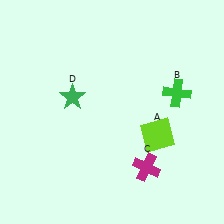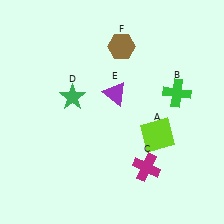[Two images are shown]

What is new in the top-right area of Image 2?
A purple triangle (E) was added in the top-right area of Image 2.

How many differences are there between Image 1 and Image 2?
There are 2 differences between the two images.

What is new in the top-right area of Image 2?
A brown hexagon (F) was added in the top-right area of Image 2.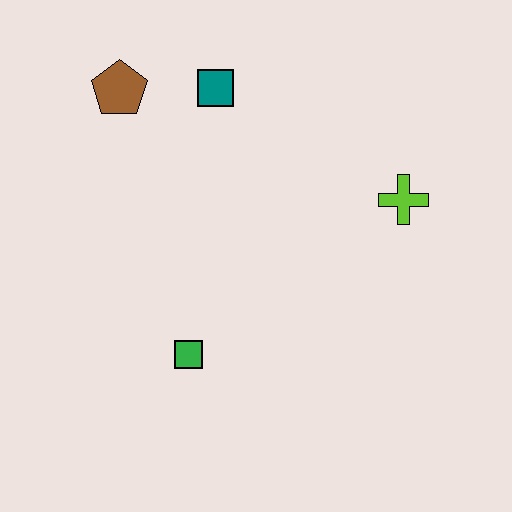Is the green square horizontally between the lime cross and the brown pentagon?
Yes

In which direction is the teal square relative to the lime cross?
The teal square is to the left of the lime cross.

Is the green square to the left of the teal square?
Yes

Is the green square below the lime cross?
Yes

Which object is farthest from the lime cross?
The brown pentagon is farthest from the lime cross.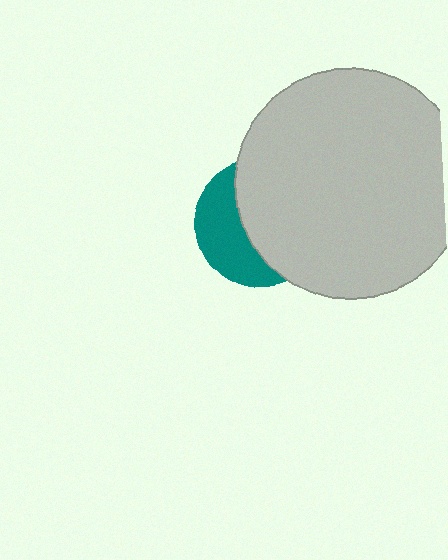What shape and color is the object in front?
The object in front is a light gray circle.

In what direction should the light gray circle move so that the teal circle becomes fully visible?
The light gray circle should move right. That is the shortest direction to clear the overlap and leave the teal circle fully visible.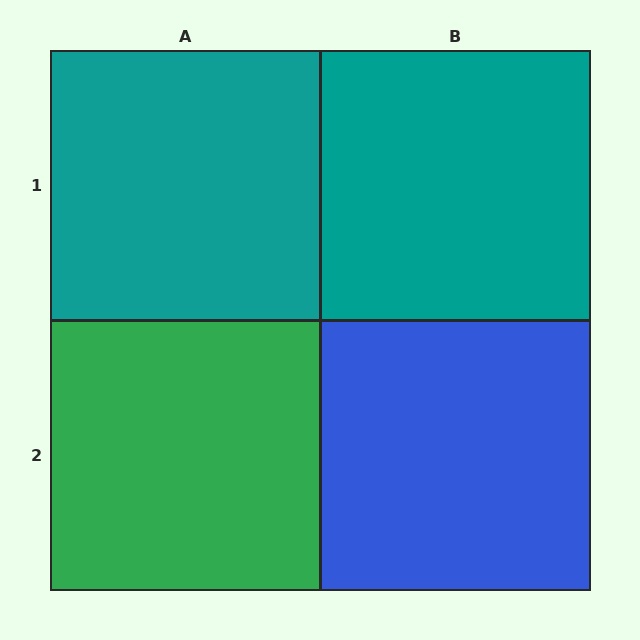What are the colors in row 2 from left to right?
Green, blue.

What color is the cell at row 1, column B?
Teal.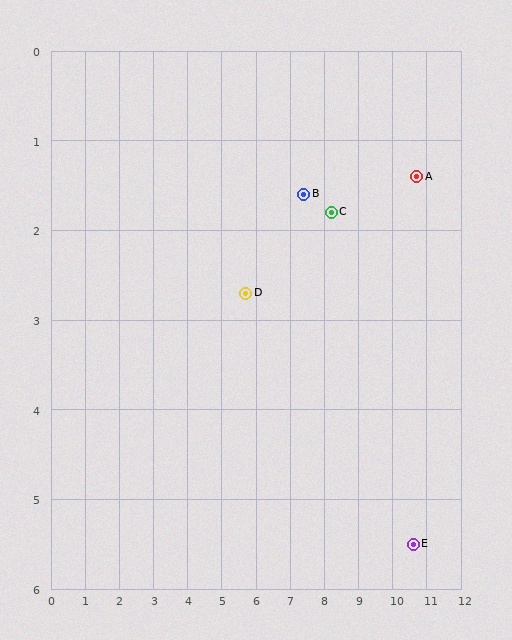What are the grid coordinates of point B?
Point B is at approximately (7.4, 1.6).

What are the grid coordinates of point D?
Point D is at approximately (5.7, 2.7).